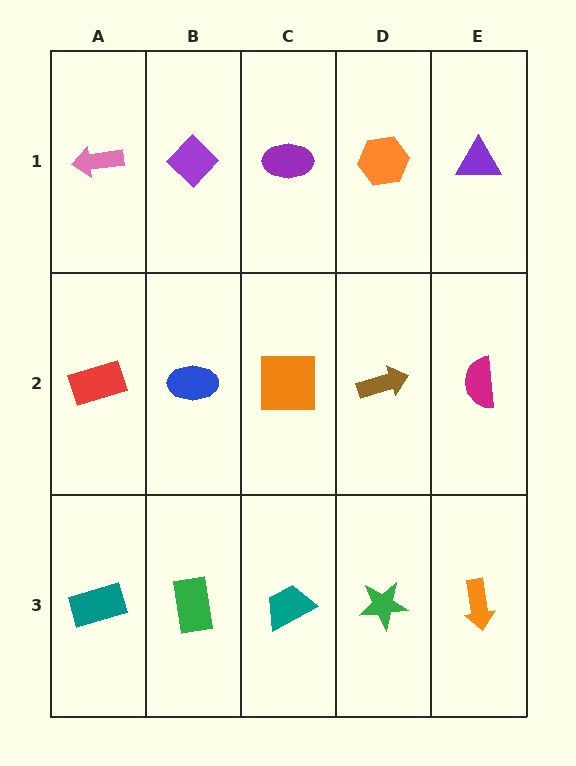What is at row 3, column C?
A teal trapezoid.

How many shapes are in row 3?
5 shapes.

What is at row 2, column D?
A brown arrow.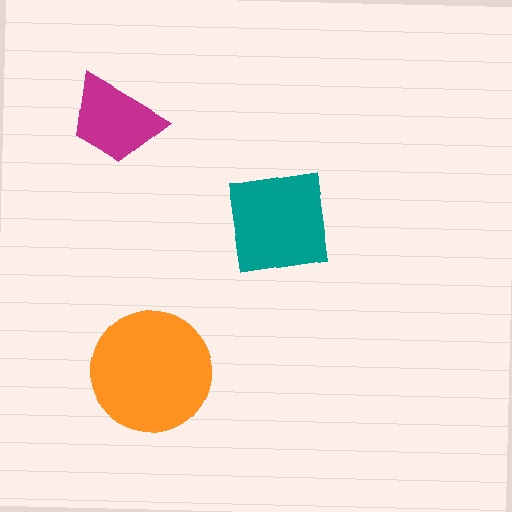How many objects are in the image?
There are 3 objects in the image.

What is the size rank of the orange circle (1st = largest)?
1st.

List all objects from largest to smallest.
The orange circle, the teal square, the magenta trapezoid.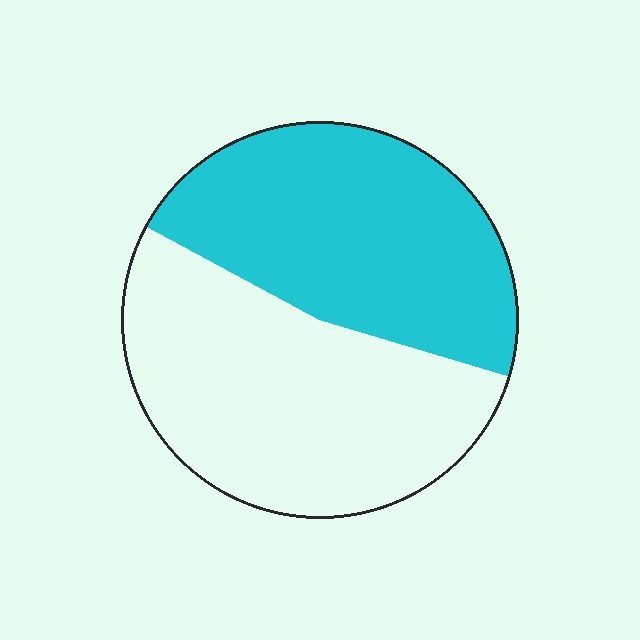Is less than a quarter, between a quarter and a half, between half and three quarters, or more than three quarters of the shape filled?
Between a quarter and a half.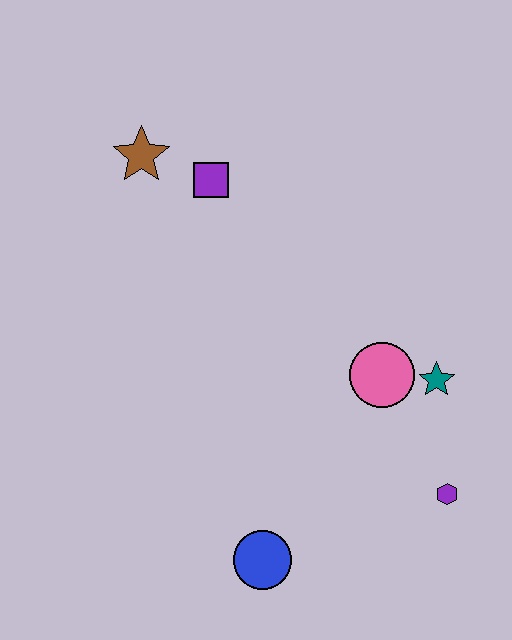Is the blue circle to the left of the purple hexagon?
Yes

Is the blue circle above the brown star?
No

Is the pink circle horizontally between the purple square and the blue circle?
No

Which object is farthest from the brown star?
The purple hexagon is farthest from the brown star.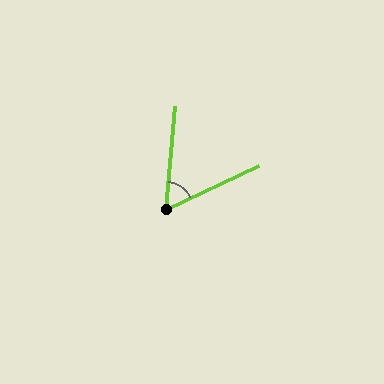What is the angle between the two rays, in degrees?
Approximately 59 degrees.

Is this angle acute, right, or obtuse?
It is acute.